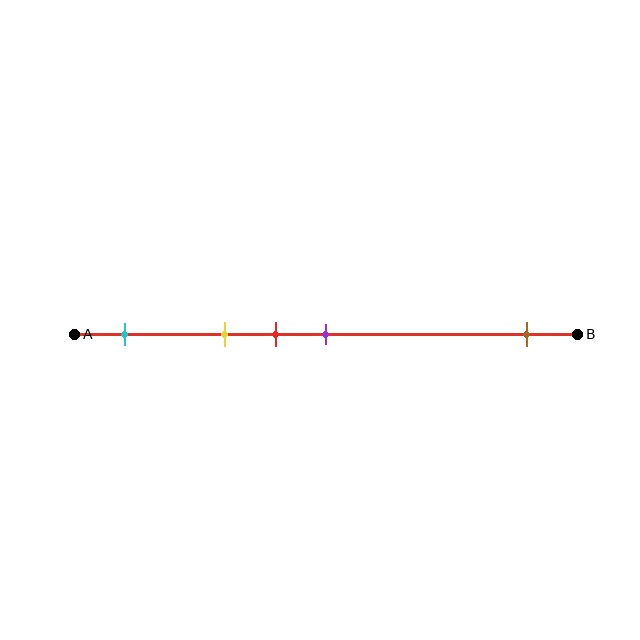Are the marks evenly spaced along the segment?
No, the marks are not evenly spaced.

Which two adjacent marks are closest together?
The red and purple marks are the closest adjacent pair.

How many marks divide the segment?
There are 5 marks dividing the segment.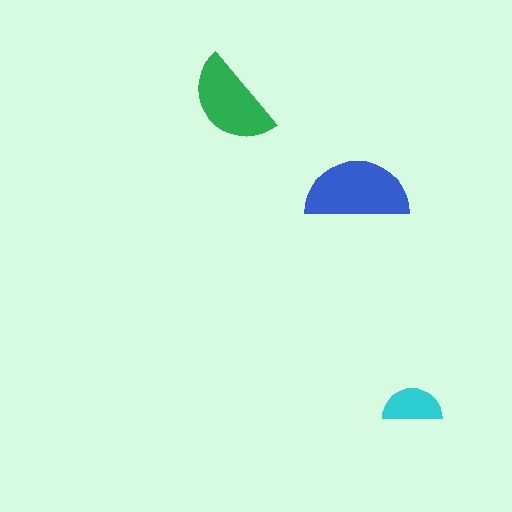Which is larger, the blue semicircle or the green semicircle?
The blue one.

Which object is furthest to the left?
The green semicircle is leftmost.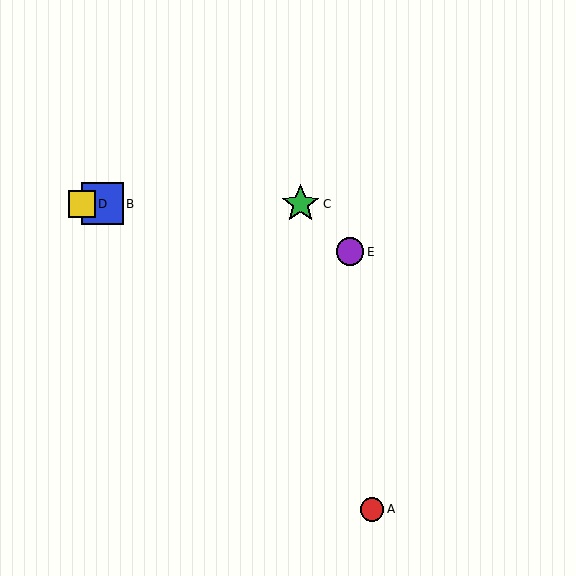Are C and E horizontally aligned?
No, C is at y≈204 and E is at y≈252.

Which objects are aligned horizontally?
Objects B, C, D are aligned horizontally.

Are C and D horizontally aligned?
Yes, both are at y≈204.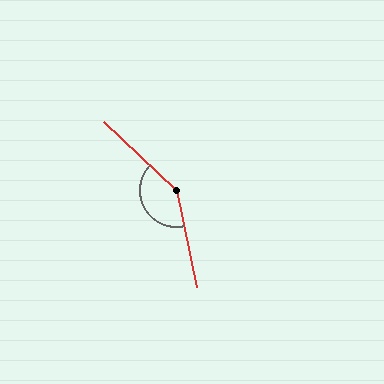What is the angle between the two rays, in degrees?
Approximately 145 degrees.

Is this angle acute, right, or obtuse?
It is obtuse.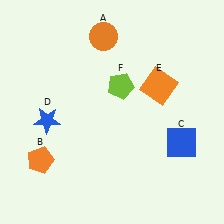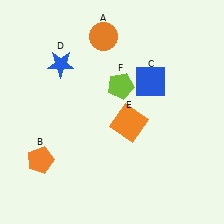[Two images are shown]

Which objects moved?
The objects that moved are: the blue square (C), the blue star (D), the orange square (E).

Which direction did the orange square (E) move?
The orange square (E) moved down.